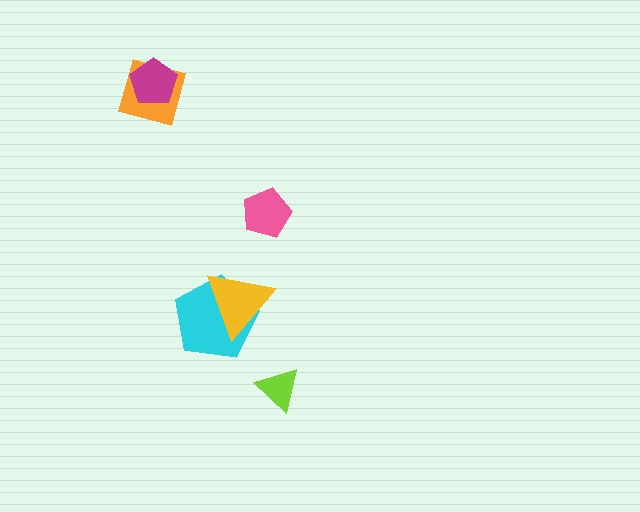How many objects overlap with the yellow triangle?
1 object overlaps with the yellow triangle.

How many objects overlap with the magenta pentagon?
1 object overlaps with the magenta pentagon.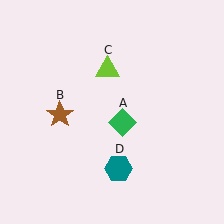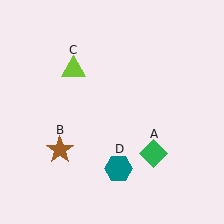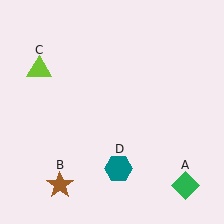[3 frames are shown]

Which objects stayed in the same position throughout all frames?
Teal hexagon (object D) remained stationary.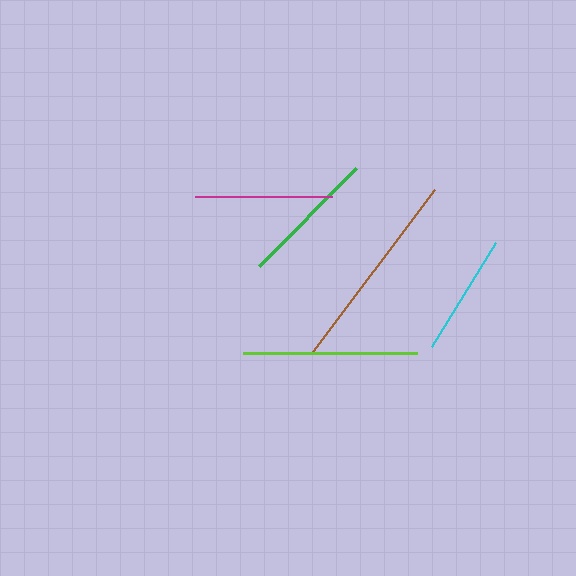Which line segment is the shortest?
The cyan line is the shortest at approximately 122 pixels.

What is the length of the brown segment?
The brown segment is approximately 203 pixels long.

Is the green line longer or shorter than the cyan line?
The green line is longer than the cyan line.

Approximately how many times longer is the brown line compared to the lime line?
The brown line is approximately 1.2 times the length of the lime line.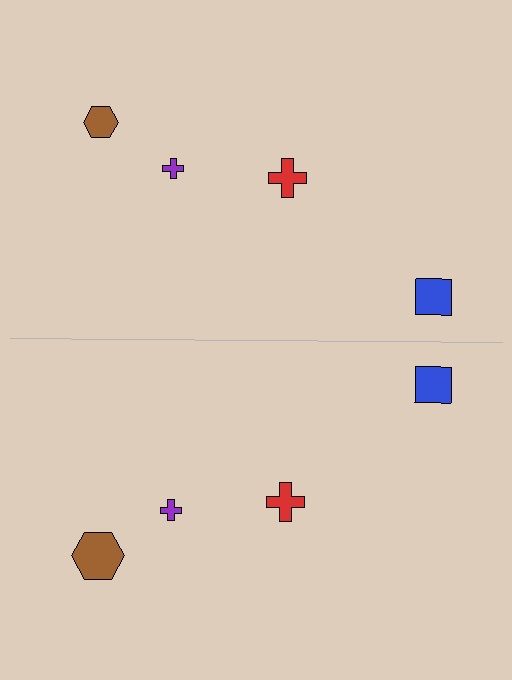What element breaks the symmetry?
The brown hexagon on the bottom side has a different size than its mirror counterpart.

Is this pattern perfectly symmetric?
No, the pattern is not perfectly symmetric. The brown hexagon on the bottom side has a different size than its mirror counterpart.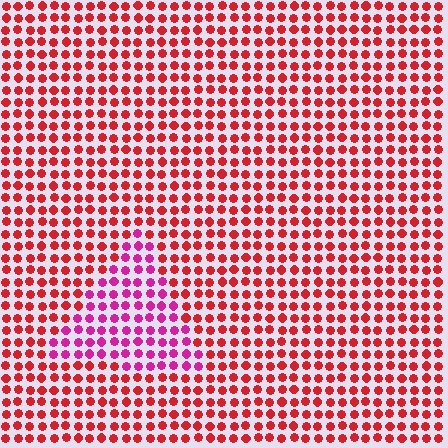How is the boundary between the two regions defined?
The boundary is defined purely by a slight shift in hue (about 39 degrees). Spacing, size, and orientation are identical on both sides.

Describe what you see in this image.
The image is filled with small red elements in a uniform arrangement. A triangle-shaped region is visible where the elements are tinted to a slightly different hue, forming a subtle color boundary.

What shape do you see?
I see a triangle.